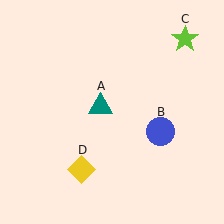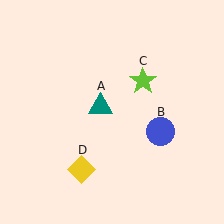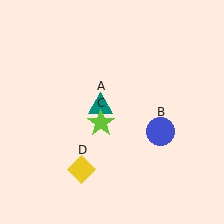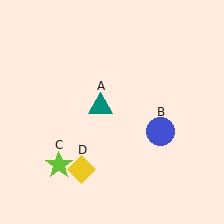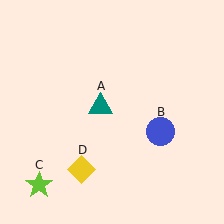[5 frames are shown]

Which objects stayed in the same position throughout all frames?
Teal triangle (object A) and blue circle (object B) and yellow diamond (object D) remained stationary.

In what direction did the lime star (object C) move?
The lime star (object C) moved down and to the left.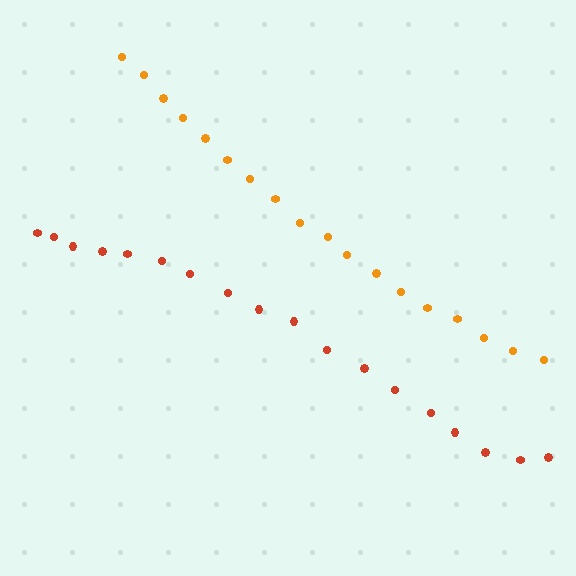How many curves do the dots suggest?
There are 2 distinct paths.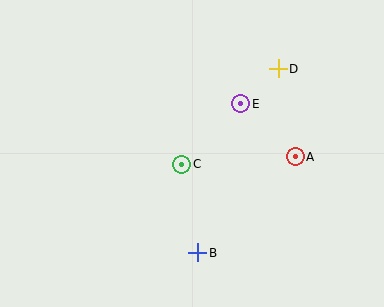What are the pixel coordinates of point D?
Point D is at (278, 69).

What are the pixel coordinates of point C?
Point C is at (182, 164).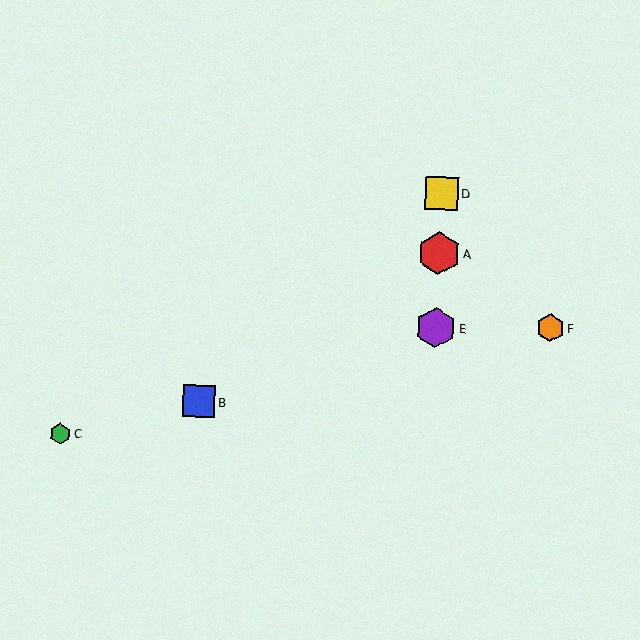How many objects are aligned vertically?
3 objects (A, D, E) are aligned vertically.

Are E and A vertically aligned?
Yes, both are at x≈436.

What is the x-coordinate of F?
Object F is at x≈550.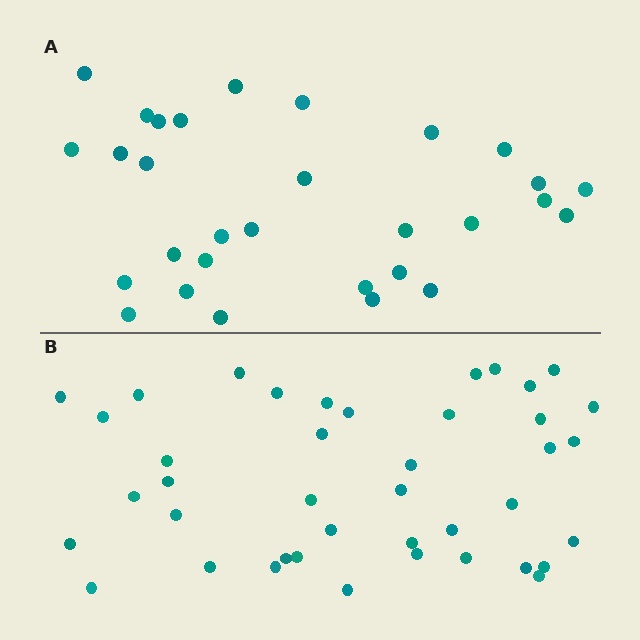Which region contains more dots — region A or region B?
Region B (the bottom region) has more dots.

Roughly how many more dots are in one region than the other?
Region B has roughly 12 or so more dots than region A.